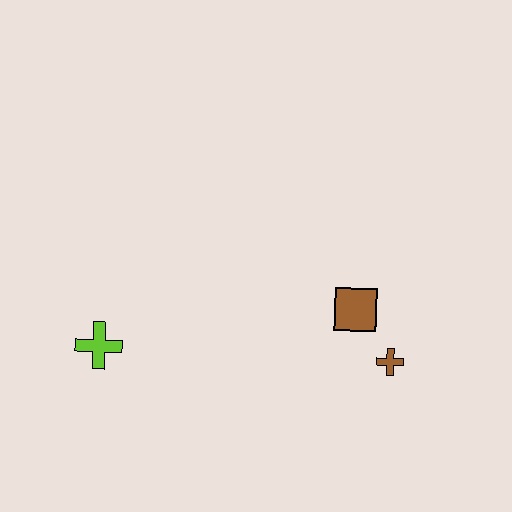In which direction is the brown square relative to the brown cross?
The brown square is above the brown cross.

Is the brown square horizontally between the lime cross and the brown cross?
Yes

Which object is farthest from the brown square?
The lime cross is farthest from the brown square.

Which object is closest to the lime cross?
The brown square is closest to the lime cross.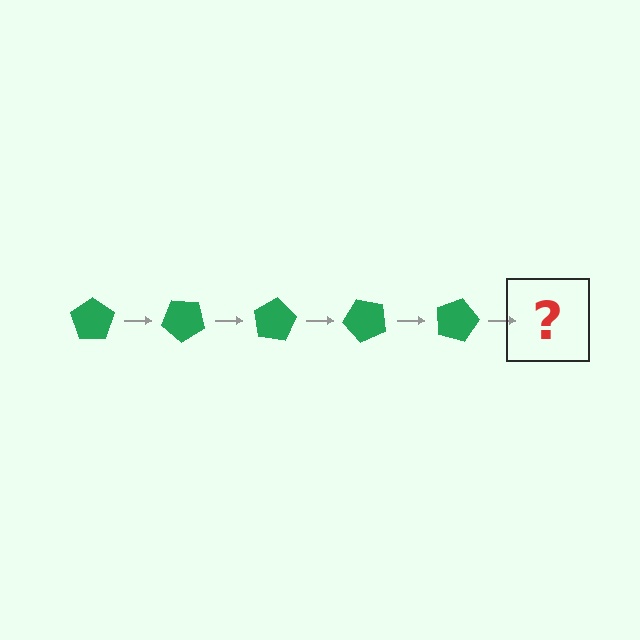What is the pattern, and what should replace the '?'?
The pattern is that the pentagon rotates 40 degrees each step. The '?' should be a green pentagon rotated 200 degrees.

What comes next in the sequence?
The next element should be a green pentagon rotated 200 degrees.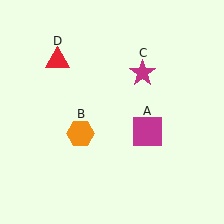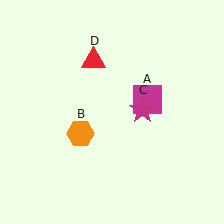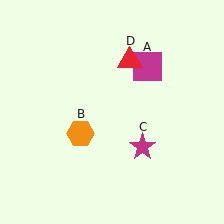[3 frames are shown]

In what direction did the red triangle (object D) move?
The red triangle (object D) moved right.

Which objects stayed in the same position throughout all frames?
Orange hexagon (object B) remained stationary.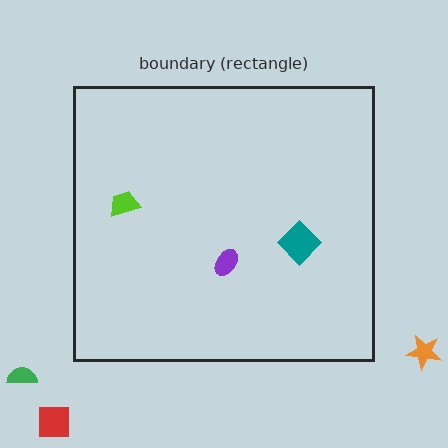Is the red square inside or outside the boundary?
Outside.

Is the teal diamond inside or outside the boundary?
Inside.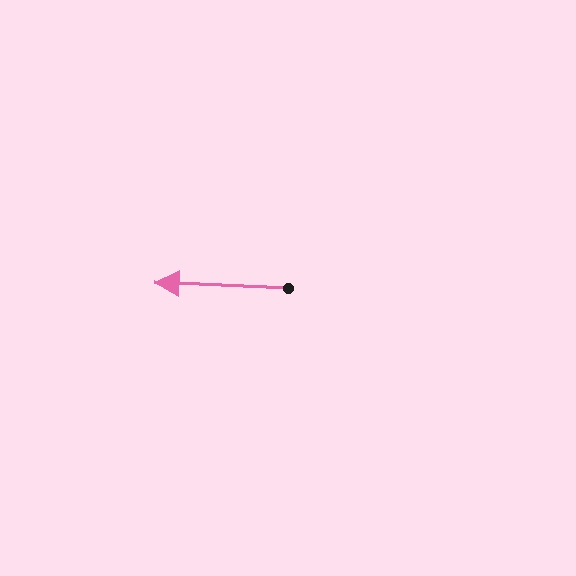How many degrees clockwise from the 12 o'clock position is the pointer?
Approximately 272 degrees.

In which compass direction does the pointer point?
West.